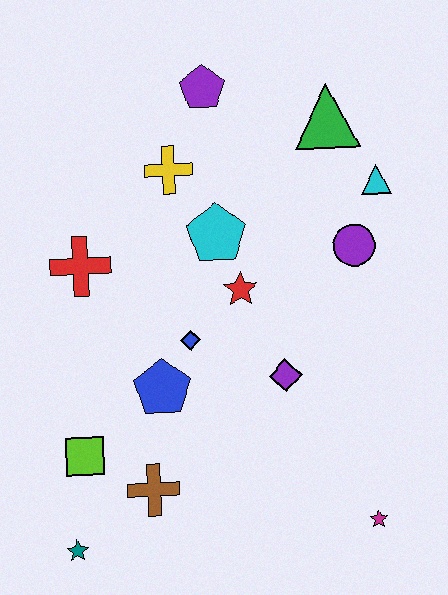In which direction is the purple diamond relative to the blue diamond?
The purple diamond is to the right of the blue diamond.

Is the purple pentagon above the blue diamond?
Yes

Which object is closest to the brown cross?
The lime square is closest to the brown cross.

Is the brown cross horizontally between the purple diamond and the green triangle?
No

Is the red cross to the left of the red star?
Yes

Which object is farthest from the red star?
The teal star is farthest from the red star.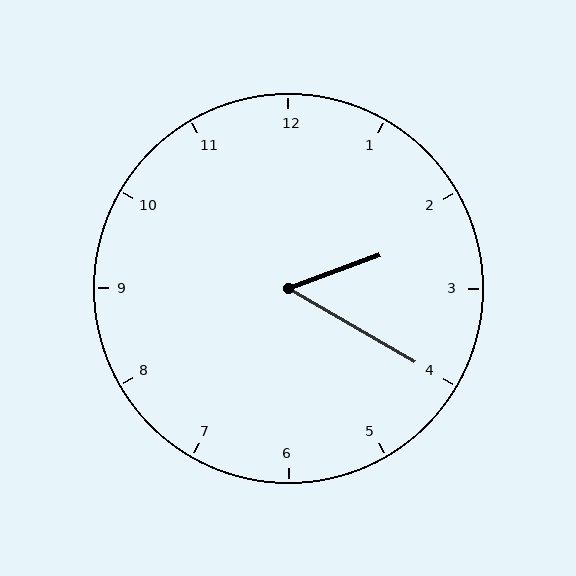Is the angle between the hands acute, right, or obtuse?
It is acute.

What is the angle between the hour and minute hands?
Approximately 50 degrees.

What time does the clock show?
2:20.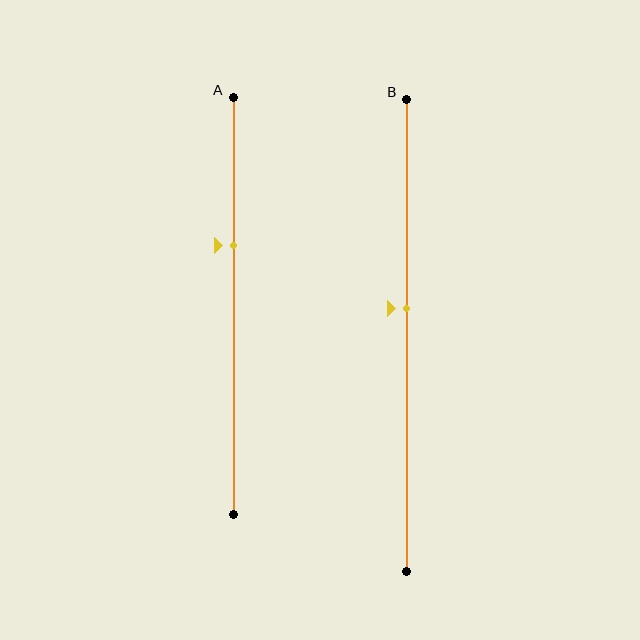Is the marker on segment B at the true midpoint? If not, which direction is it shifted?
No, the marker on segment B is shifted upward by about 6% of the segment length.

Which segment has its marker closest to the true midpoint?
Segment B has its marker closest to the true midpoint.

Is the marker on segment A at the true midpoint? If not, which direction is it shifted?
No, the marker on segment A is shifted upward by about 14% of the segment length.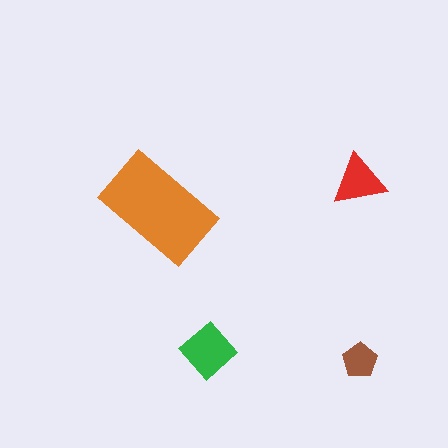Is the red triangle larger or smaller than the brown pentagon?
Larger.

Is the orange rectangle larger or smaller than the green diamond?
Larger.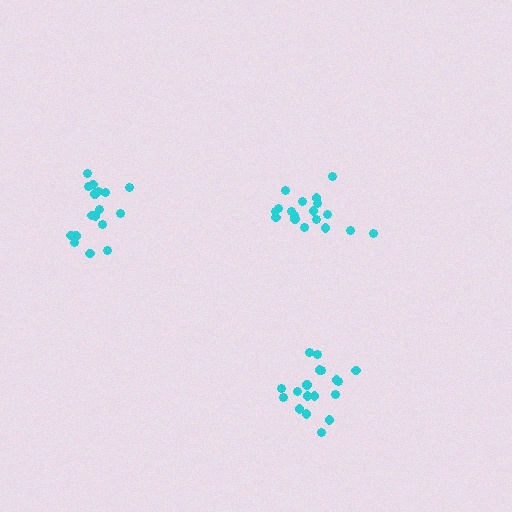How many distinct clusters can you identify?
There are 3 distinct clusters.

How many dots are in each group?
Group 1: 18 dots, Group 2: 18 dots, Group 3: 17 dots (53 total).